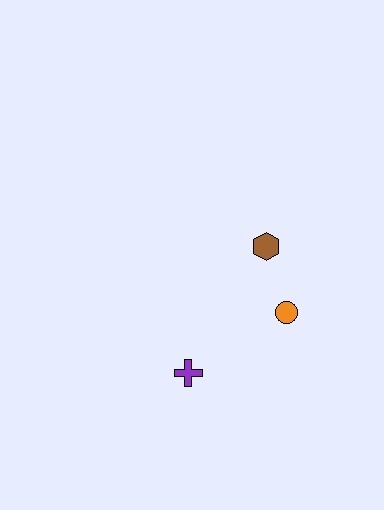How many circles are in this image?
There is 1 circle.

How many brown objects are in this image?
There is 1 brown object.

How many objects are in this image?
There are 3 objects.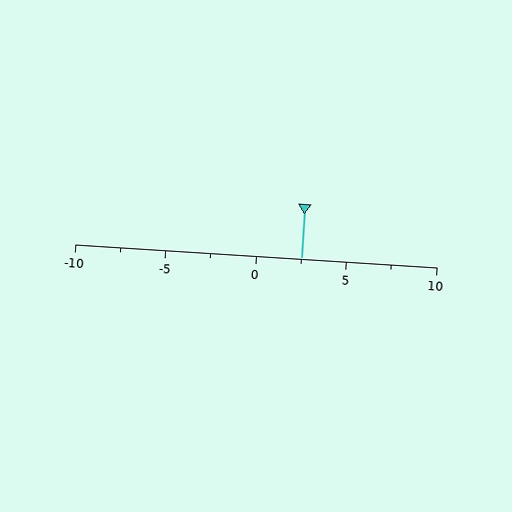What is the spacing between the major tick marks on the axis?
The major ticks are spaced 5 apart.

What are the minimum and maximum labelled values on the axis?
The axis runs from -10 to 10.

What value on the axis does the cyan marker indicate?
The marker indicates approximately 2.5.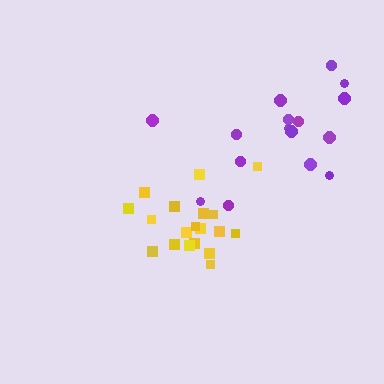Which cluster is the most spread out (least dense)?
Purple.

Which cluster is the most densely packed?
Yellow.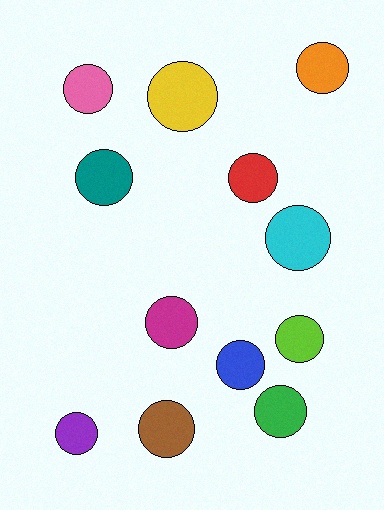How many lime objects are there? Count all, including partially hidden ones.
There is 1 lime object.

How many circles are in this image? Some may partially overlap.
There are 12 circles.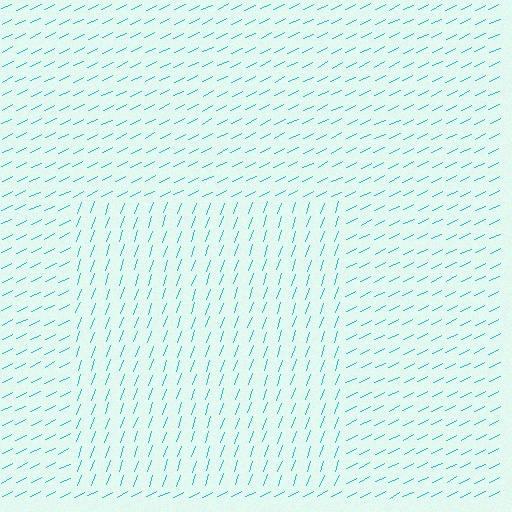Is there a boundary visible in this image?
Yes, there is a texture boundary formed by a change in line orientation.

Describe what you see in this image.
The image is filled with small cyan line segments. A rectangle region in the image has lines oriented differently from the surrounding lines, creating a visible texture boundary.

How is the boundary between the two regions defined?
The boundary is defined purely by a change in line orientation (approximately 45 degrees difference). All lines are the same color and thickness.